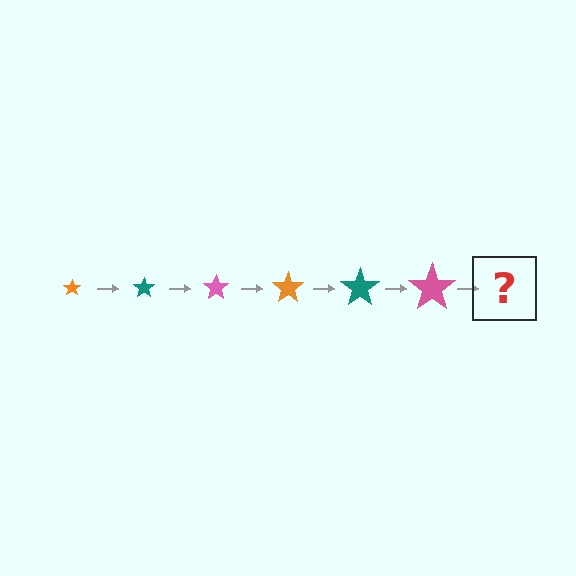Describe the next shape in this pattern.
It should be an orange star, larger than the previous one.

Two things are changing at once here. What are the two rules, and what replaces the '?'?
The two rules are that the star grows larger each step and the color cycles through orange, teal, and pink. The '?' should be an orange star, larger than the previous one.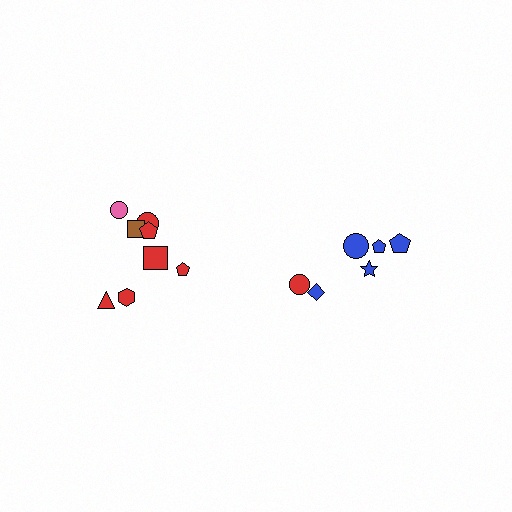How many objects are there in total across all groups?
There are 14 objects.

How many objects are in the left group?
There are 8 objects.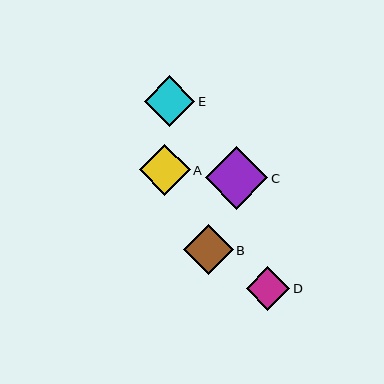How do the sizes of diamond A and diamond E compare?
Diamond A and diamond E are approximately the same size.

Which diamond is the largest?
Diamond C is the largest with a size of approximately 63 pixels.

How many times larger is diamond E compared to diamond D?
Diamond E is approximately 1.2 times the size of diamond D.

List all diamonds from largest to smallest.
From largest to smallest: C, A, E, B, D.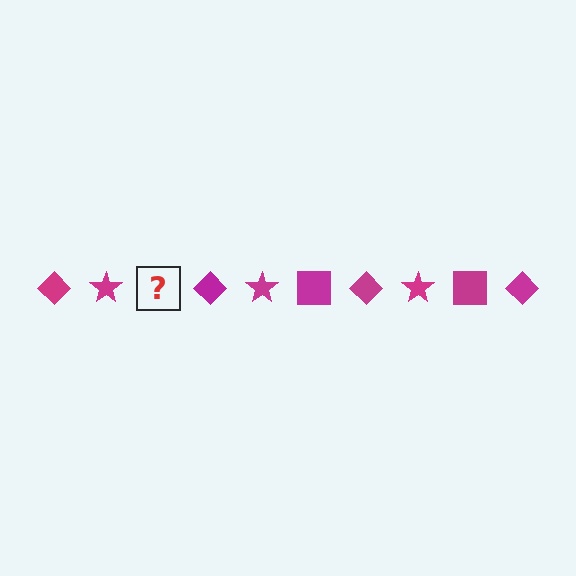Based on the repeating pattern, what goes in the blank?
The blank should be a magenta square.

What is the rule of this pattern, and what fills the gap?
The rule is that the pattern cycles through diamond, star, square shapes in magenta. The gap should be filled with a magenta square.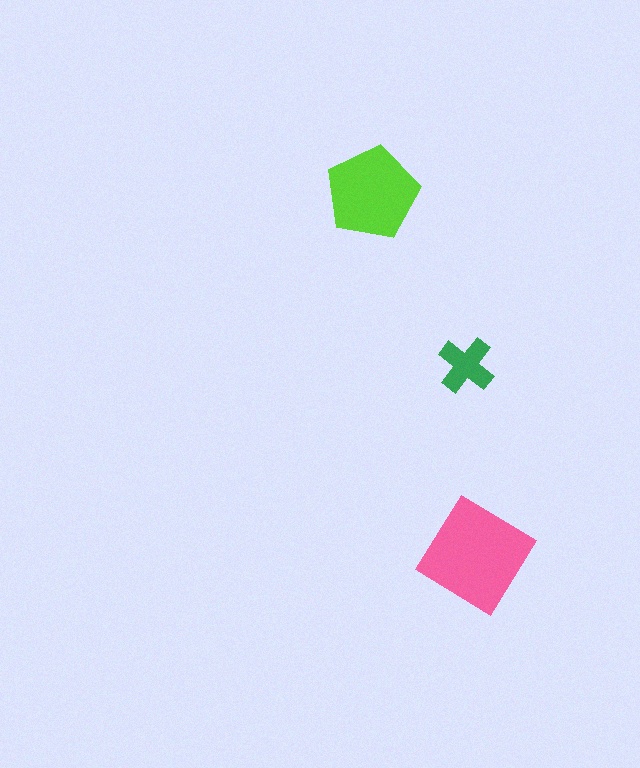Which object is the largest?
The pink diamond.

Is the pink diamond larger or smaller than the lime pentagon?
Larger.